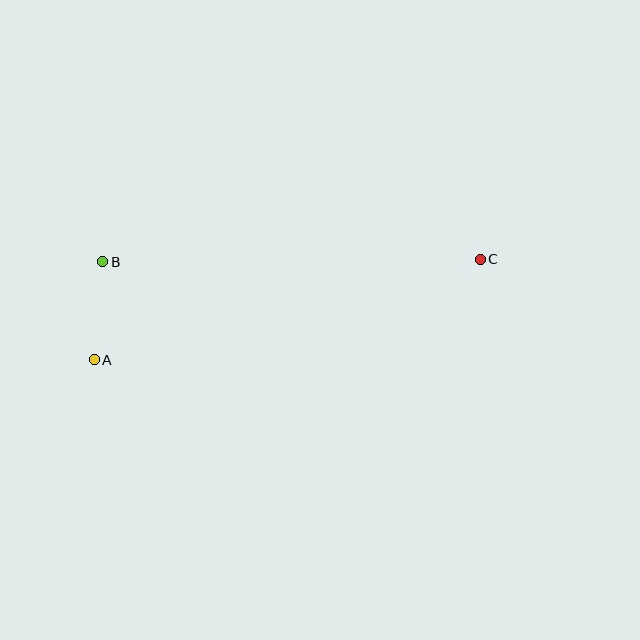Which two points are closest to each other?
Points A and B are closest to each other.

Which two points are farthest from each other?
Points A and C are farthest from each other.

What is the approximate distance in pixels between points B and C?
The distance between B and C is approximately 378 pixels.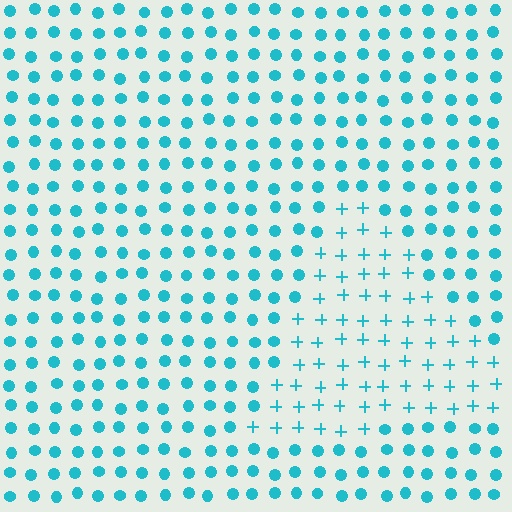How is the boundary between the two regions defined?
The boundary is defined by a change in element shape: plus signs inside vs. circles outside. All elements share the same color and spacing.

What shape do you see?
I see a triangle.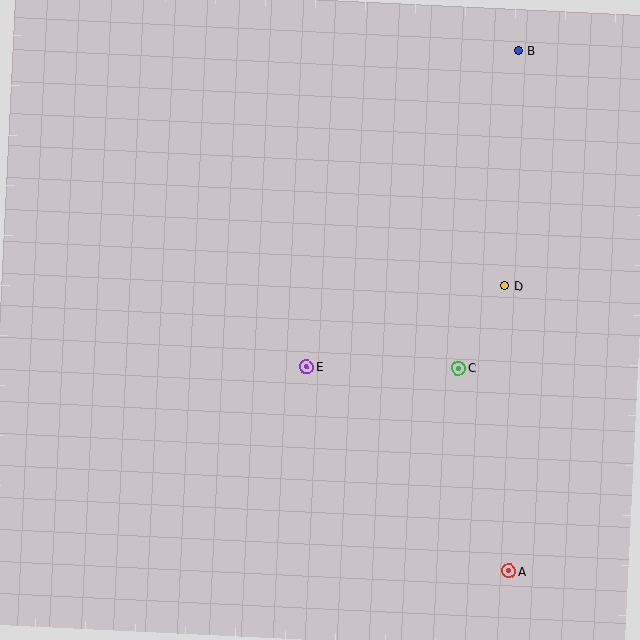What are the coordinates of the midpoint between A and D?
The midpoint between A and D is at (507, 428).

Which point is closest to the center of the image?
Point E at (307, 367) is closest to the center.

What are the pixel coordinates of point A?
Point A is at (509, 571).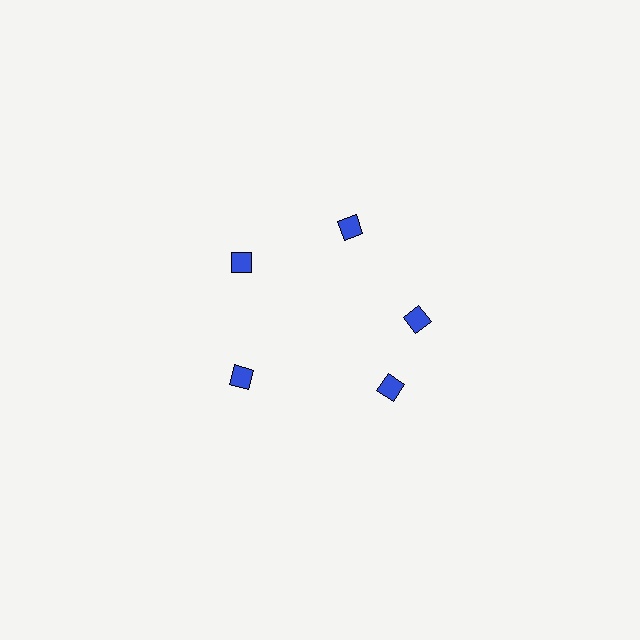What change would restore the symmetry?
The symmetry would be restored by rotating it back into even spacing with its neighbors so that all 5 diamonds sit at equal angles and equal distance from the center.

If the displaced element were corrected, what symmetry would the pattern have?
It would have 5-fold rotational symmetry — the pattern would map onto itself every 72 degrees.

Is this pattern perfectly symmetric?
No. The 5 blue diamonds are arranged in a ring, but one element near the 5 o'clock position is rotated out of alignment along the ring, breaking the 5-fold rotational symmetry.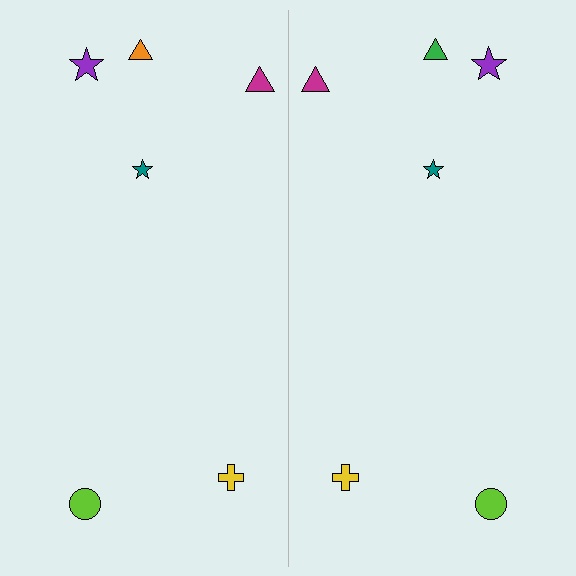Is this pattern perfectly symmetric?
No, the pattern is not perfectly symmetric. The green triangle on the right side breaks the symmetry — its mirror counterpart is orange.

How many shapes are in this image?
There are 12 shapes in this image.